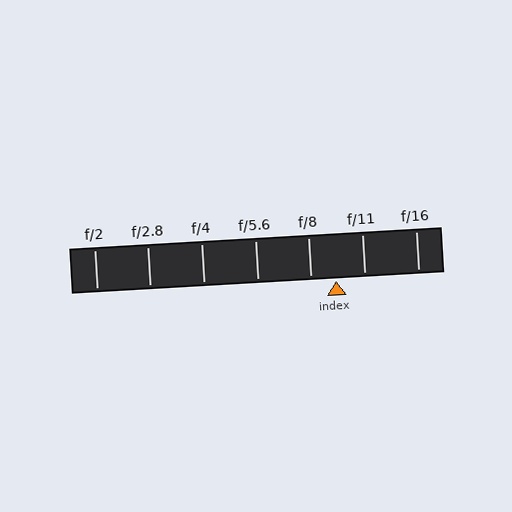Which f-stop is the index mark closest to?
The index mark is closest to f/8.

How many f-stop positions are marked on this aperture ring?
There are 7 f-stop positions marked.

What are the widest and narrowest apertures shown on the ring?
The widest aperture shown is f/2 and the narrowest is f/16.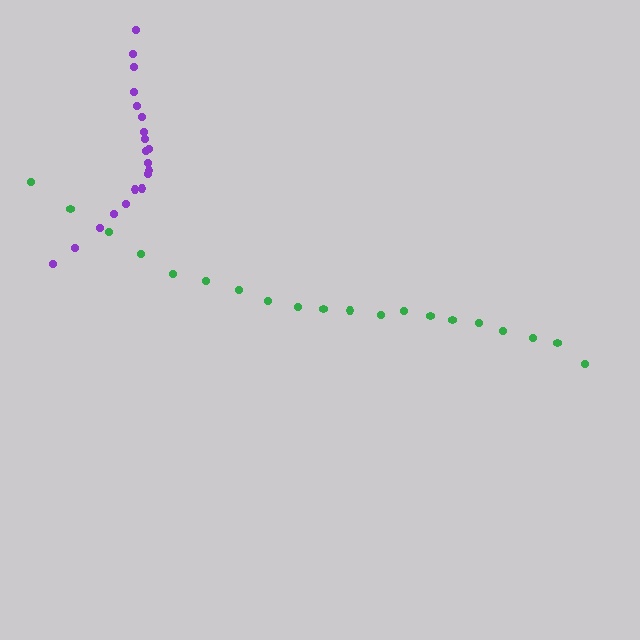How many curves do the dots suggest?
There are 2 distinct paths.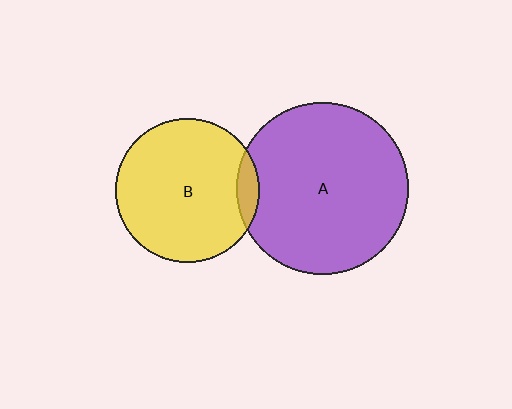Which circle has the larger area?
Circle A (purple).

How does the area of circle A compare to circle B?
Approximately 1.4 times.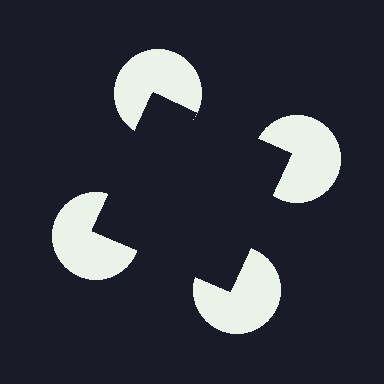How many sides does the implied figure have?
4 sides.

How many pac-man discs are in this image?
There are 4 — one at each vertex of the illusory square.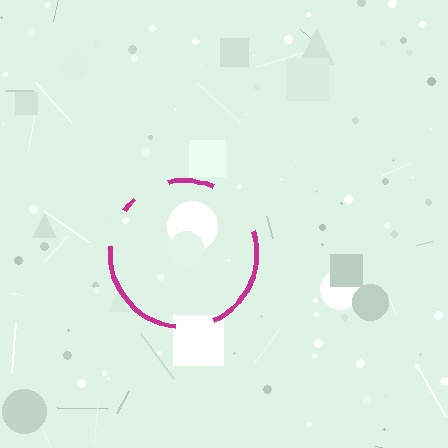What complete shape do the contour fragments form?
The contour fragments form a circle.